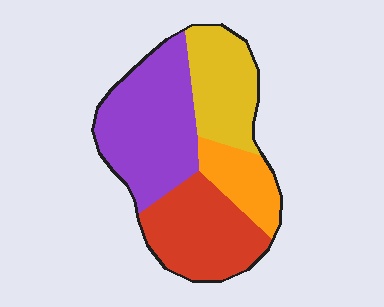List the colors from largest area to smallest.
From largest to smallest: purple, red, yellow, orange.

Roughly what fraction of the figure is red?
Red takes up about one quarter (1/4) of the figure.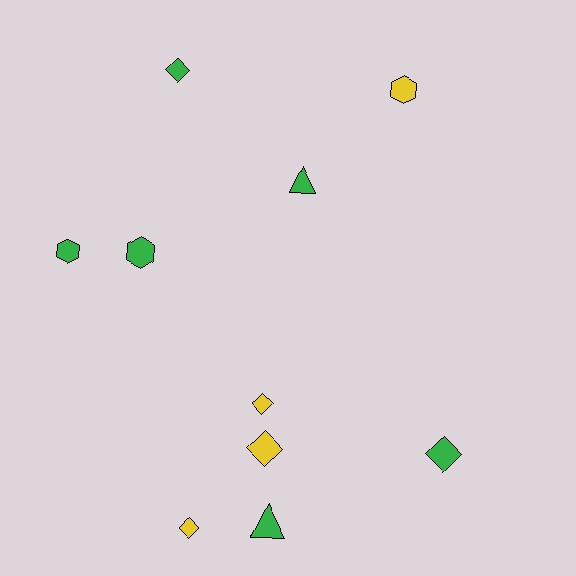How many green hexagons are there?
There are 2 green hexagons.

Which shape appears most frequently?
Diamond, with 5 objects.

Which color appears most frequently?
Green, with 6 objects.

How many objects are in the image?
There are 10 objects.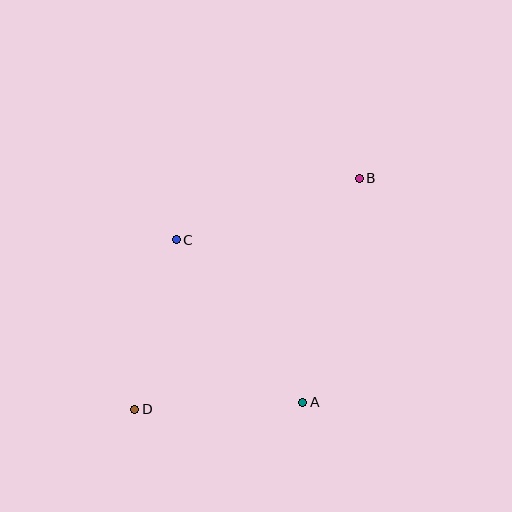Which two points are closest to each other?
Points A and D are closest to each other.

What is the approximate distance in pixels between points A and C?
The distance between A and C is approximately 206 pixels.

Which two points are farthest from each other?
Points B and D are farthest from each other.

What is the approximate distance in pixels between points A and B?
The distance between A and B is approximately 231 pixels.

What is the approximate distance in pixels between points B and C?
The distance between B and C is approximately 193 pixels.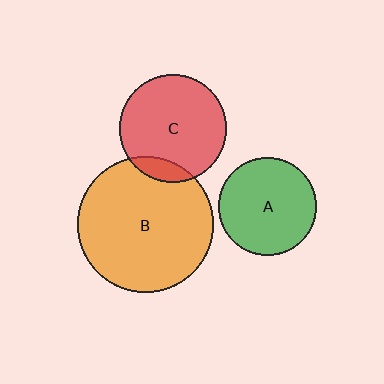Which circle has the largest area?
Circle B (orange).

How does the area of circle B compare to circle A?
Approximately 1.9 times.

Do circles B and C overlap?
Yes.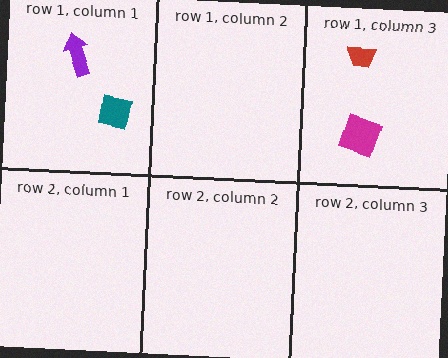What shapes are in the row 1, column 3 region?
The magenta square, the red trapezoid.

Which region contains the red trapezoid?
The row 1, column 3 region.